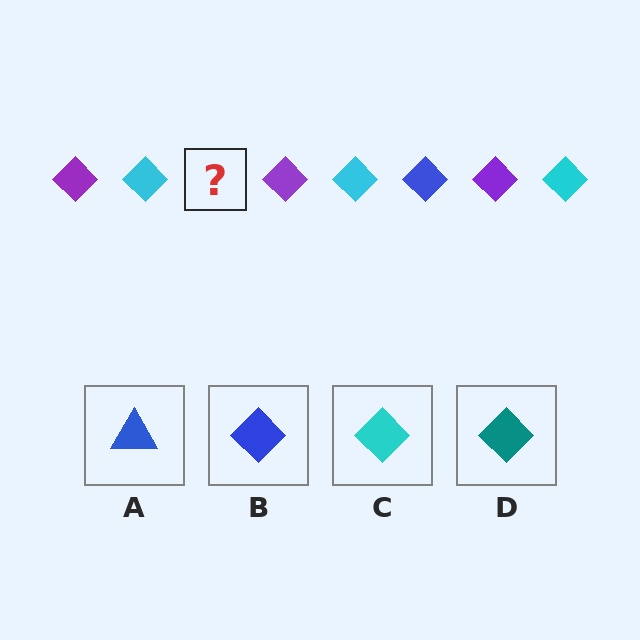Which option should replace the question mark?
Option B.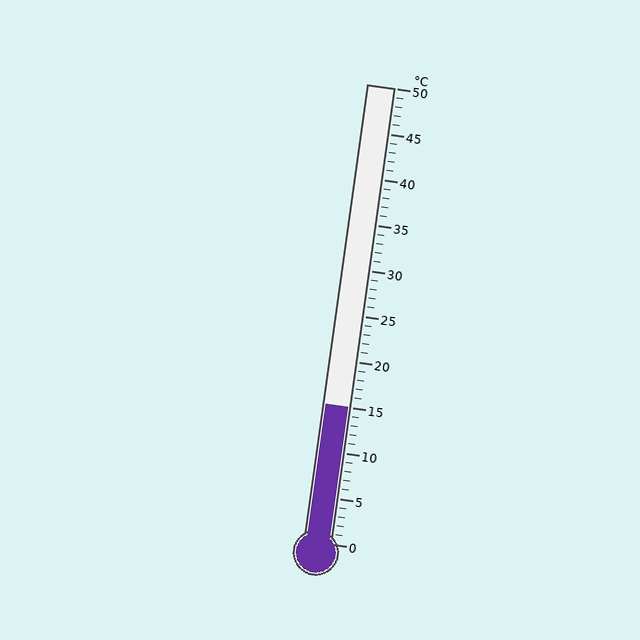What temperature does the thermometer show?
The thermometer shows approximately 15°C.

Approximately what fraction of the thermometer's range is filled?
The thermometer is filled to approximately 30% of its range.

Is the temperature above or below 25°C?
The temperature is below 25°C.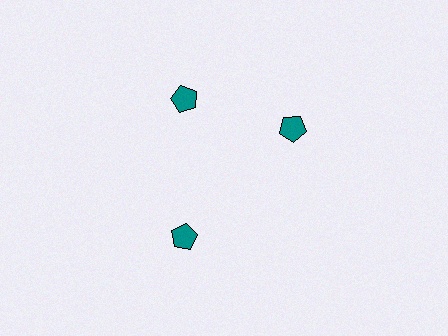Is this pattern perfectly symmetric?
No. The 3 teal pentagons are arranged in a ring, but one element near the 3 o'clock position is rotated out of alignment along the ring, breaking the 3-fold rotational symmetry.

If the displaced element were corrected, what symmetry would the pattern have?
It would have 3-fold rotational symmetry — the pattern would map onto itself every 120 degrees.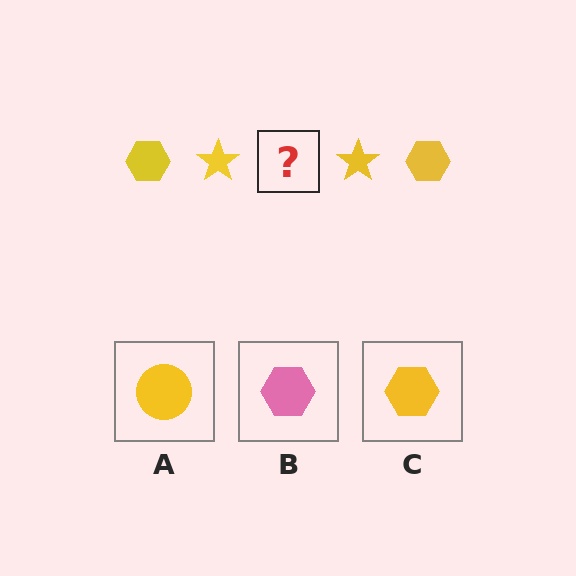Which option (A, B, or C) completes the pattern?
C.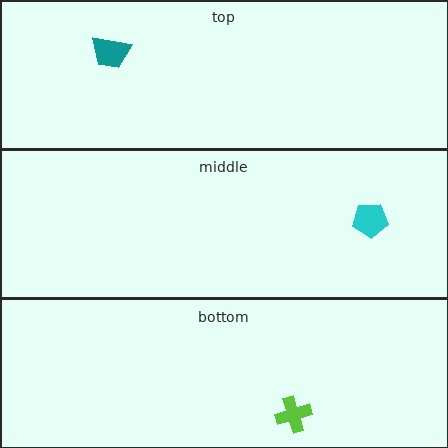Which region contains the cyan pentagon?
The middle region.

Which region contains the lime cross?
The bottom region.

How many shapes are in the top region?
1.